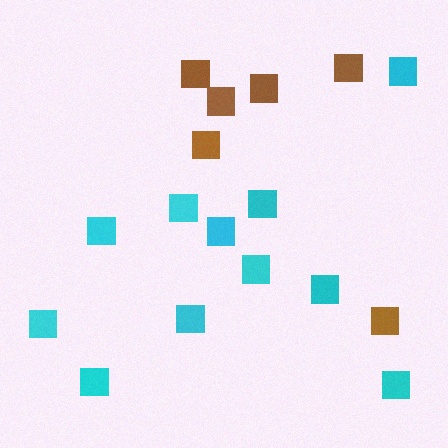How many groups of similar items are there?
There are 2 groups: one group of cyan squares (11) and one group of brown squares (6).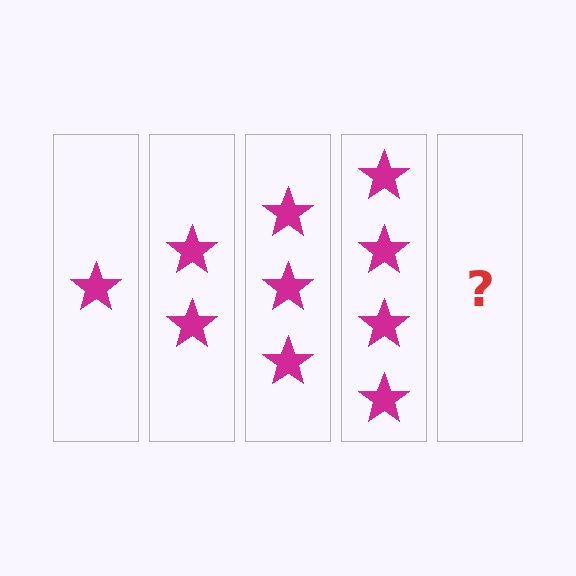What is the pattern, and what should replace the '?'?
The pattern is that each step adds one more star. The '?' should be 5 stars.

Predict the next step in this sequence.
The next step is 5 stars.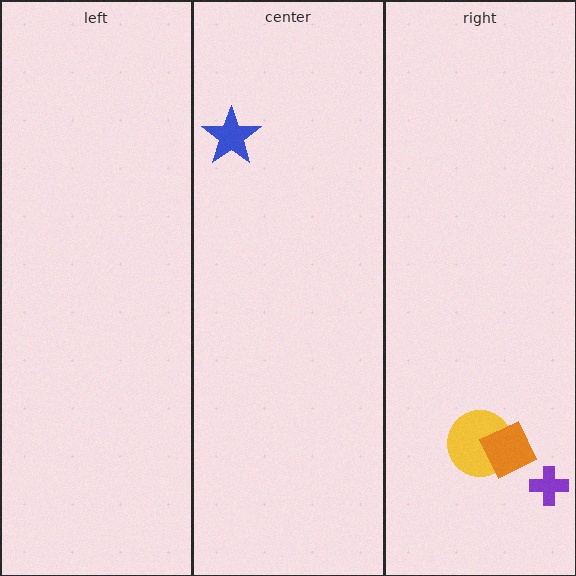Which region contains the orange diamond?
The right region.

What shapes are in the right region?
The purple cross, the yellow circle, the orange diamond.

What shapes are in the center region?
The blue star.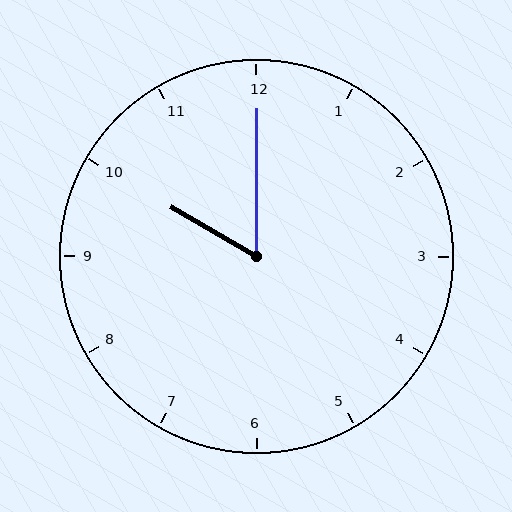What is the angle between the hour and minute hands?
Approximately 60 degrees.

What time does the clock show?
10:00.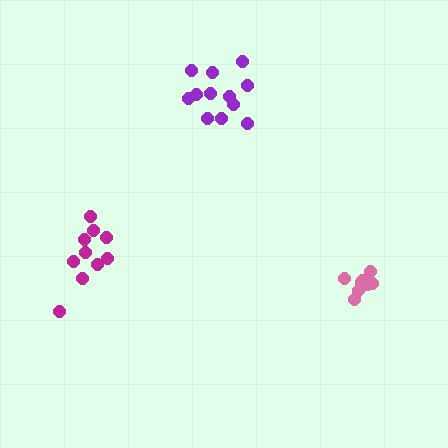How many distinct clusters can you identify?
There are 3 distinct clusters.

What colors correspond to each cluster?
The clusters are colored: purple, pink, magenta.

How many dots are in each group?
Group 1: 12 dots, Group 2: 8 dots, Group 3: 10 dots (30 total).